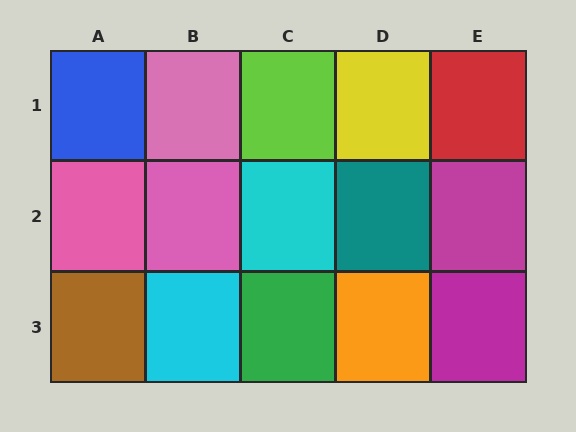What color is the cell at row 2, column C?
Cyan.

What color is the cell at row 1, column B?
Pink.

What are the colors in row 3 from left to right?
Brown, cyan, green, orange, magenta.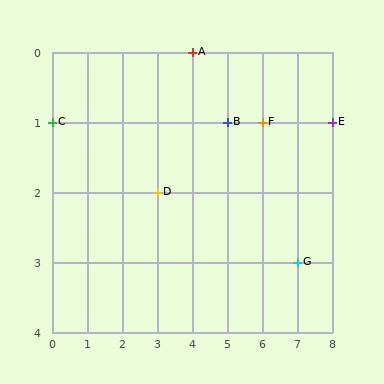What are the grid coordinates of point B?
Point B is at grid coordinates (5, 1).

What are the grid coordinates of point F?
Point F is at grid coordinates (6, 1).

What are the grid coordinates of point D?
Point D is at grid coordinates (3, 2).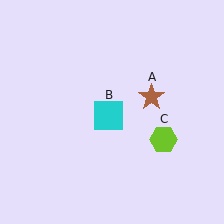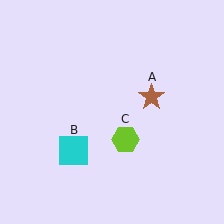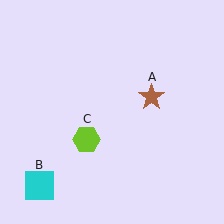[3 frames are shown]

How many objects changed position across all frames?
2 objects changed position: cyan square (object B), lime hexagon (object C).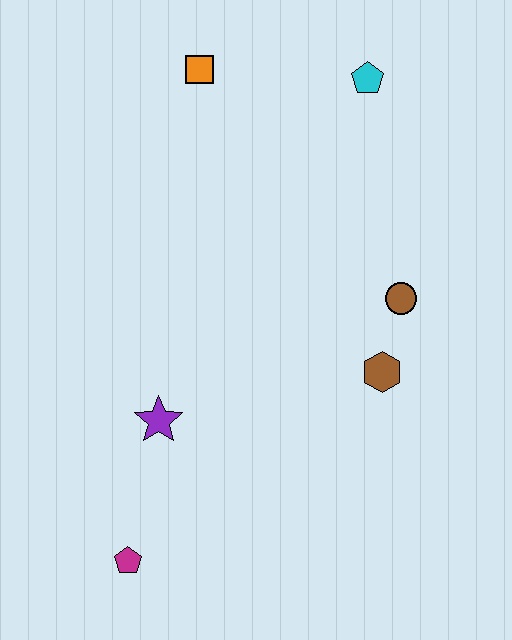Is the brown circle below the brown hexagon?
No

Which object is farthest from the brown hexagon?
The orange square is farthest from the brown hexagon.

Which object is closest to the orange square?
The cyan pentagon is closest to the orange square.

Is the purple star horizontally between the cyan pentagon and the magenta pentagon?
Yes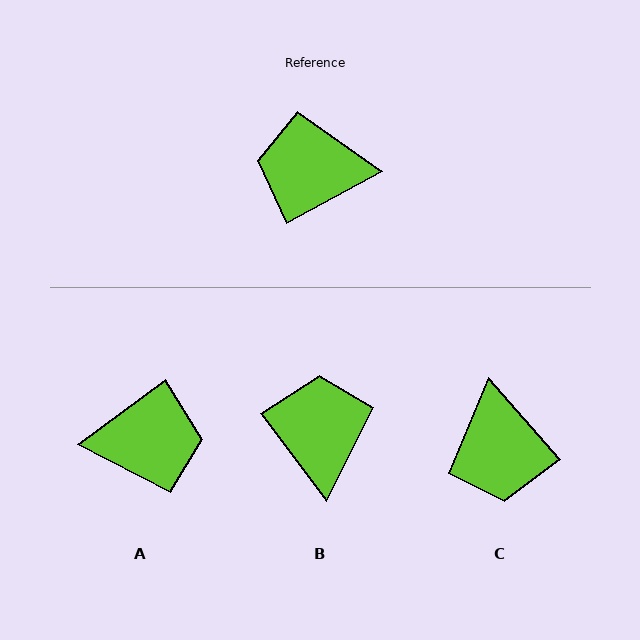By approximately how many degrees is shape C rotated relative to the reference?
Approximately 103 degrees counter-clockwise.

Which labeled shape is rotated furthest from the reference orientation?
A, about 172 degrees away.